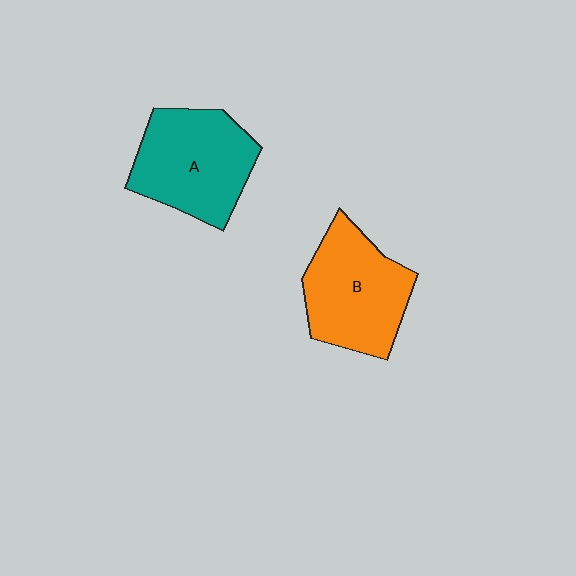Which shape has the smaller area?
Shape B (orange).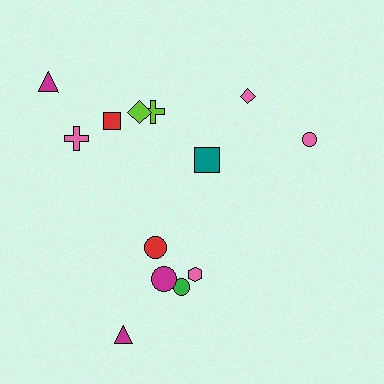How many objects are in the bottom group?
There are 5 objects.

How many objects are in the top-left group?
There are 5 objects.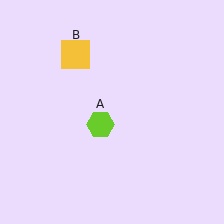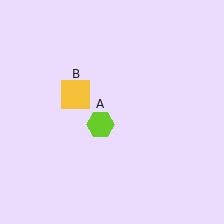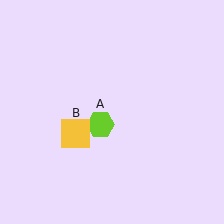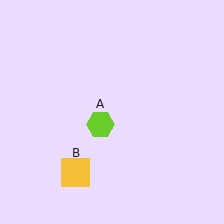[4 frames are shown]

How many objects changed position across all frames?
1 object changed position: yellow square (object B).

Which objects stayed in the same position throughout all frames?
Lime hexagon (object A) remained stationary.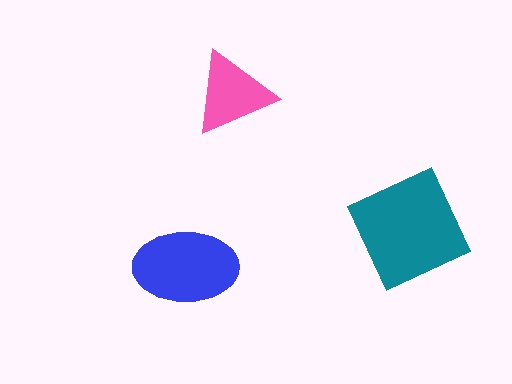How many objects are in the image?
There are 3 objects in the image.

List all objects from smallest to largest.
The pink triangle, the blue ellipse, the teal square.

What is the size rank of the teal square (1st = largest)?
1st.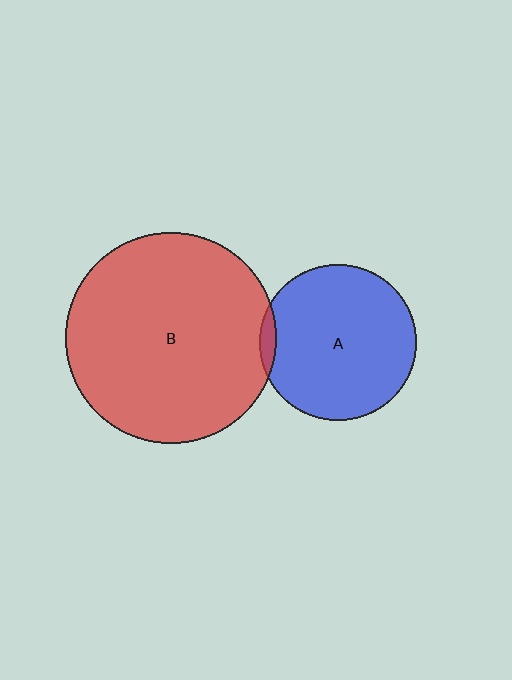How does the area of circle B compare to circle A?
Approximately 1.8 times.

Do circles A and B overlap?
Yes.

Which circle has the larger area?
Circle B (red).